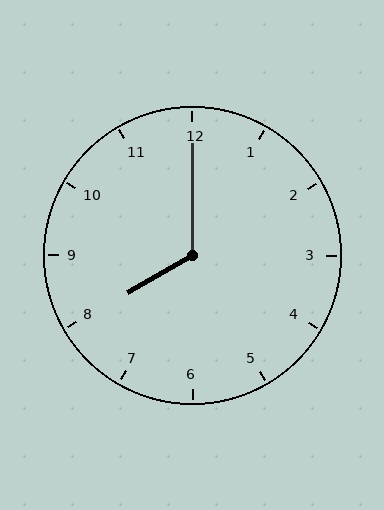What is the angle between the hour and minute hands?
Approximately 120 degrees.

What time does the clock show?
8:00.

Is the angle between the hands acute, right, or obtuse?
It is obtuse.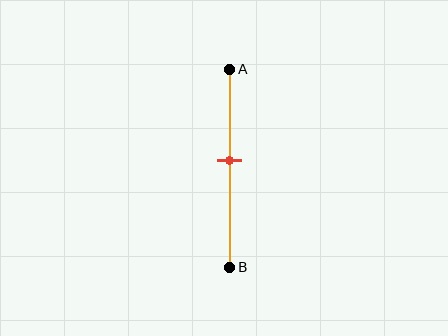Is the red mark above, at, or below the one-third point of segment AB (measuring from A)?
The red mark is below the one-third point of segment AB.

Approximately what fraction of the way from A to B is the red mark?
The red mark is approximately 45% of the way from A to B.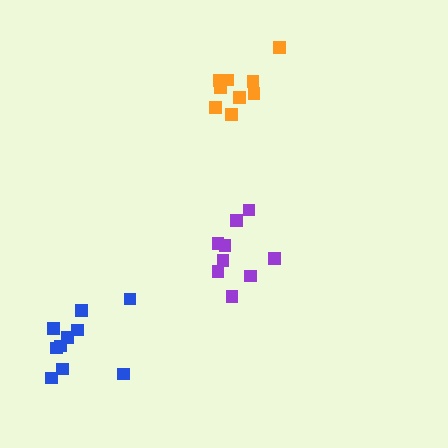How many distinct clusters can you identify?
There are 3 distinct clusters.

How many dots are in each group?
Group 1: 9 dots, Group 2: 9 dots, Group 3: 10 dots (28 total).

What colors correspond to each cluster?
The clusters are colored: purple, orange, blue.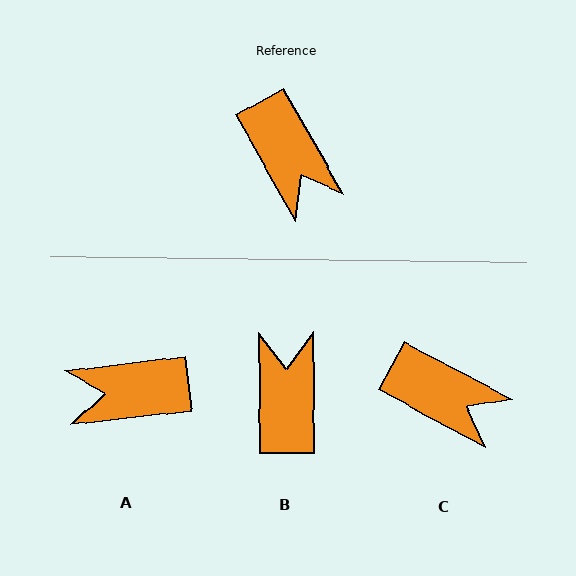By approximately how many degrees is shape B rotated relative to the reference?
Approximately 150 degrees counter-clockwise.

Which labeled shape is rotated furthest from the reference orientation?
B, about 150 degrees away.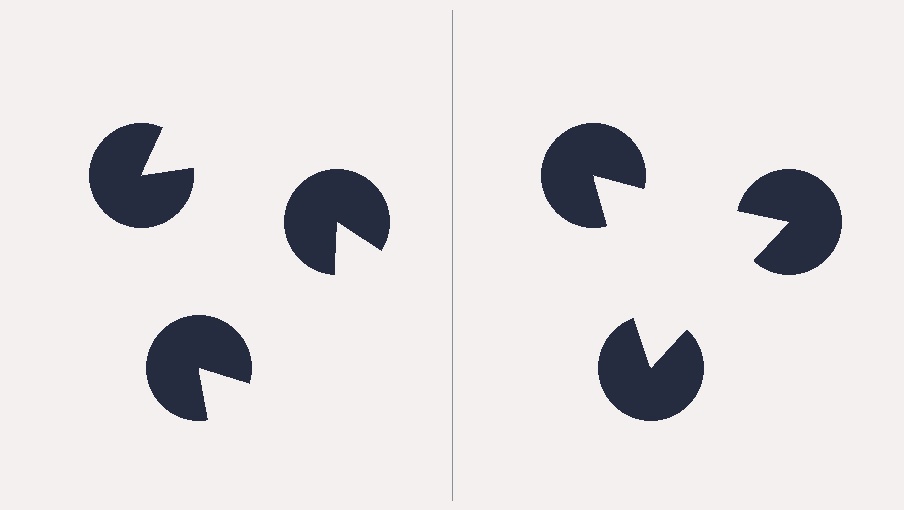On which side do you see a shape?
An illusory triangle appears on the right side. On the left side the wedge cuts are rotated, so no coherent shape forms.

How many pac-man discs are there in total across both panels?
6 — 3 on each side.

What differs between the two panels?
The pac-man discs are positioned identically on both sides; only the wedge orientations differ. On the right they align to a triangle; on the left they are misaligned.